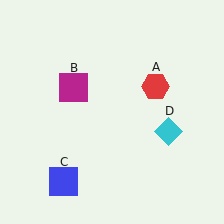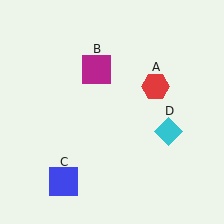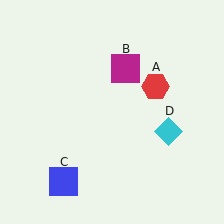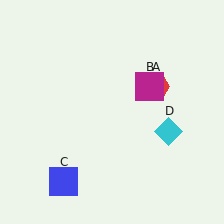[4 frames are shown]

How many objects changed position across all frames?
1 object changed position: magenta square (object B).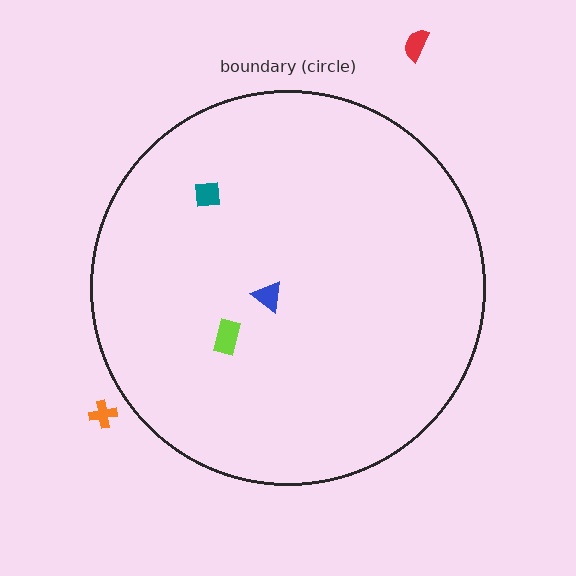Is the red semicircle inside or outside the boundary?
Outside.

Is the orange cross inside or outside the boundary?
Outside.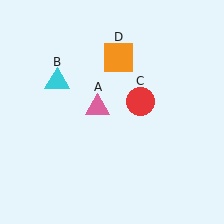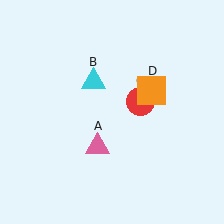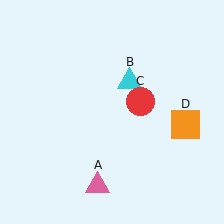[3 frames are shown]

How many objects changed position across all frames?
3 objects changed position: pink triangle (object A), cyan triangle (object B), orange square (object D).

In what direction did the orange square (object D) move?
The orange square (object D) moved down and to the right.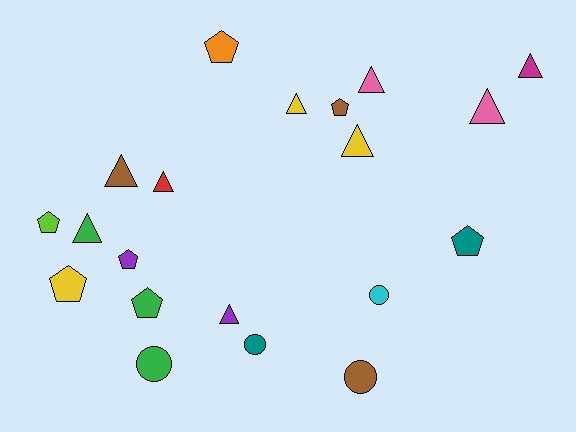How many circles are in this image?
There are 4 circles.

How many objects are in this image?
There are 20 objects.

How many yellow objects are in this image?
There are 3 yellow objects.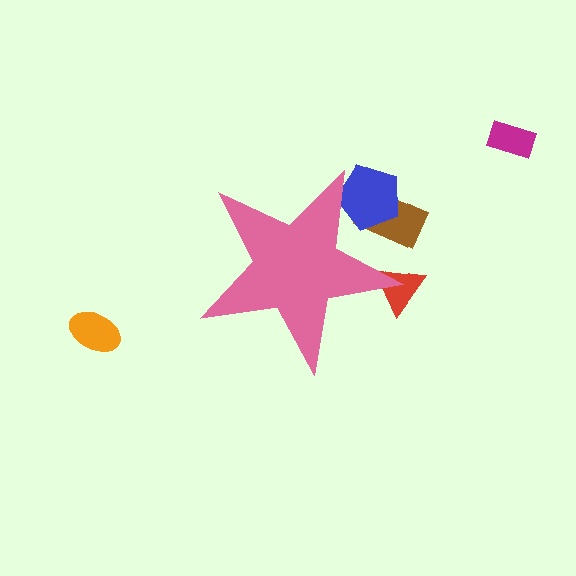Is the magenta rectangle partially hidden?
No, the magenta rectangle is fully visible.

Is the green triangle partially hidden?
Yes, the green triangle is partially hidden behind the pink star.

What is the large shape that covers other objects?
A pink star.